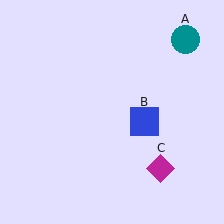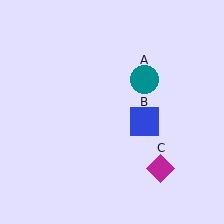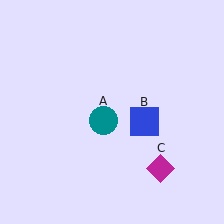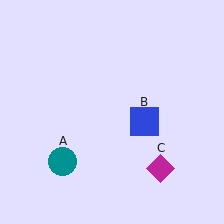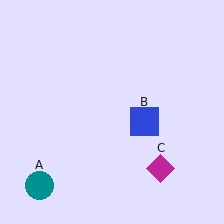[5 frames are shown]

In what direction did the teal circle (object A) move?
The teal circle (object A) moved down and to the left.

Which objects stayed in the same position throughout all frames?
Blue square (object B) and magenta diamond (object C) remained stationary.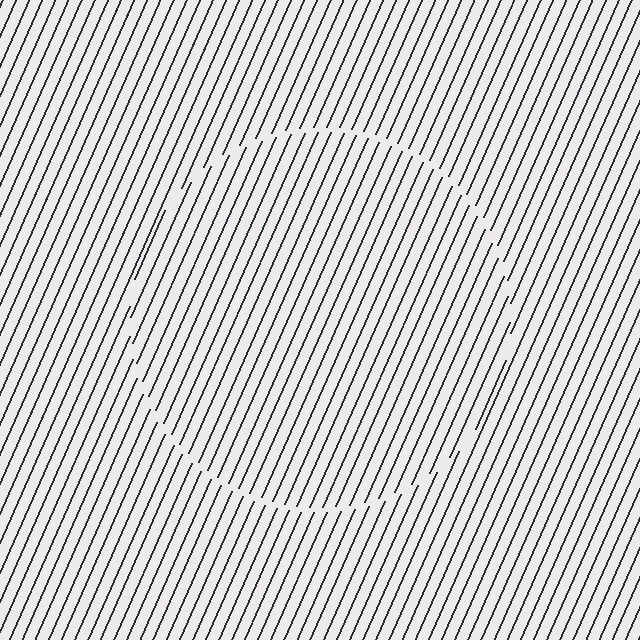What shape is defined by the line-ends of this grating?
An illusory circle. The interior of the shape contains the same grating, shifted by half a period — the contour is defined by the phase discontinuity where line-ends from the inner and outer gratings abut.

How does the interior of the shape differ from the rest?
The interior of the shape contains the same grating, shifted by half a period — the contour is defined by the phase discontinuity where line-ends from the inner and outer gratings abut.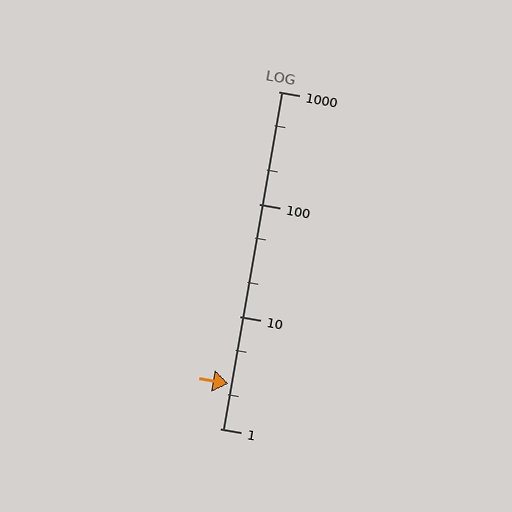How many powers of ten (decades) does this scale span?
The scale spans 3 decades, from 1 to 1000.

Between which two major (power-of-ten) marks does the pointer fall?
The pointer is between 1 and 10.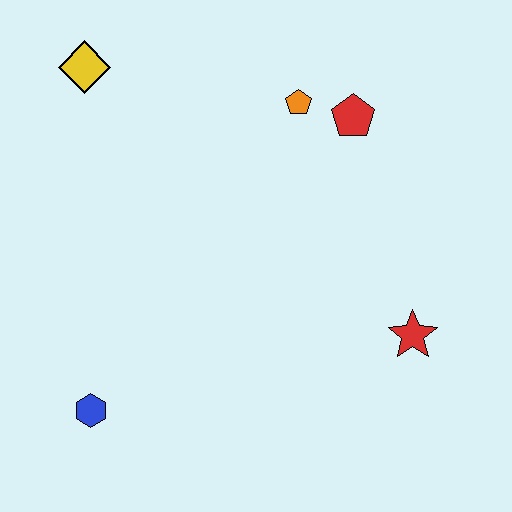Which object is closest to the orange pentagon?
The red pentagon is closest to the orange pentagon.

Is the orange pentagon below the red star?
No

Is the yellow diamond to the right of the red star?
No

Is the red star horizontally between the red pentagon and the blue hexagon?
No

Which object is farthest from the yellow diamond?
The red star is farthest from the yellow diamond.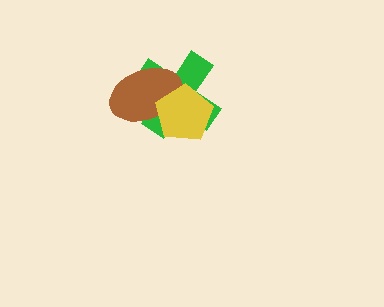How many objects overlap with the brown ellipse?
2 objects overlap with the brown ellipse.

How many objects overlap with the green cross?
2 objects overlap with the green cross.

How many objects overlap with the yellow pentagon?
2 objects overlap with the yellow pentagon.